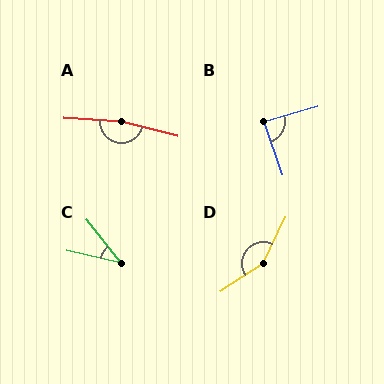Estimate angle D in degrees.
Approximately 149 degrees.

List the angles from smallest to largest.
C (38°), B (87°), D (149°), A (169°).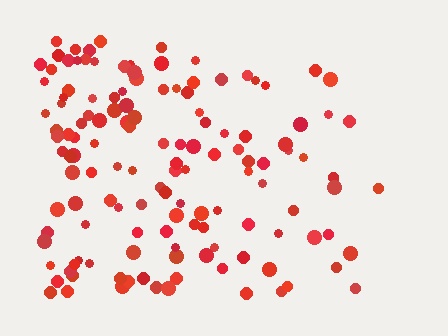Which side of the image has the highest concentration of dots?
The left.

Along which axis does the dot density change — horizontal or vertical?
Horizontal.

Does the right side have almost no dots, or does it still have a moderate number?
Still a moderate number, just noticeably fewer than the left.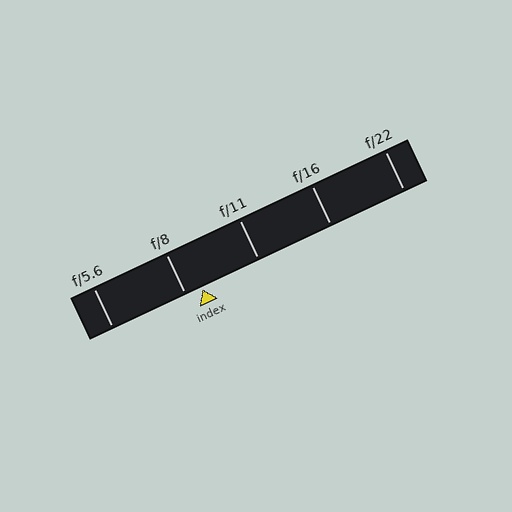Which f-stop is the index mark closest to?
The index mark is closest to f/8.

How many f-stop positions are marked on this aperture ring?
There are 5 f-stop positions marked.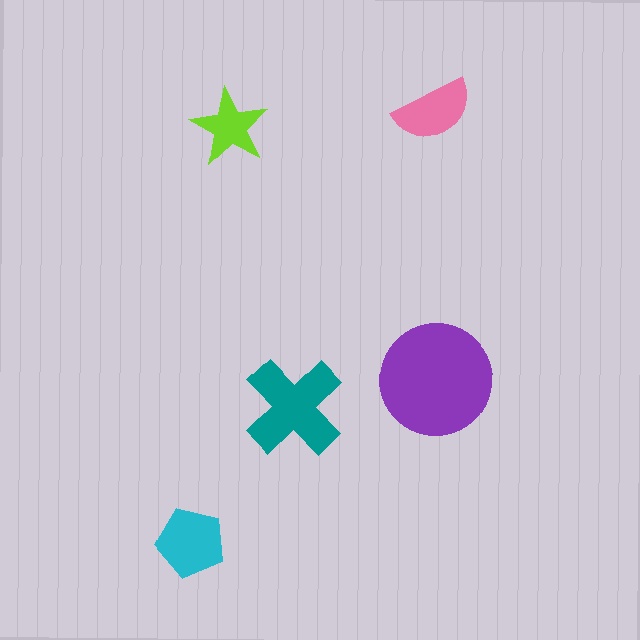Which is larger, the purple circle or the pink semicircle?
The purple circle.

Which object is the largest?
The purple circle.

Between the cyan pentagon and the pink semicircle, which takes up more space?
The cyan pentagon.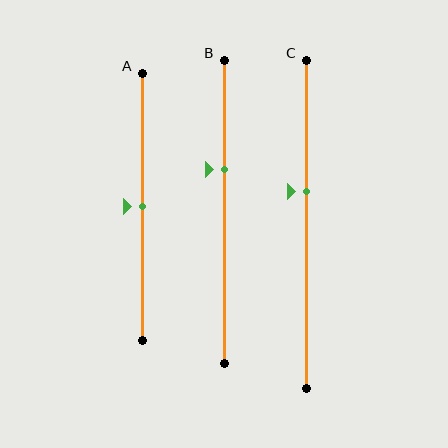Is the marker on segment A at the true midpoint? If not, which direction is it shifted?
Yes, the marker on segment A is at the true midpoint.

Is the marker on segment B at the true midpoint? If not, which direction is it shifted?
No, the marker on segment B is shifted upward by about 14% of the segment length.